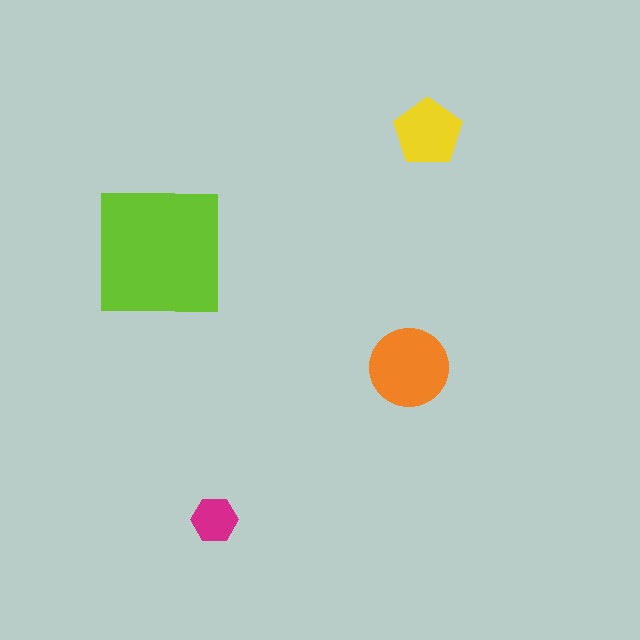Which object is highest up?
The yellow pentagon is topmost.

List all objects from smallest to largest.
The magenta hexagon, the yellow pentagon, the orange circle, the lime square.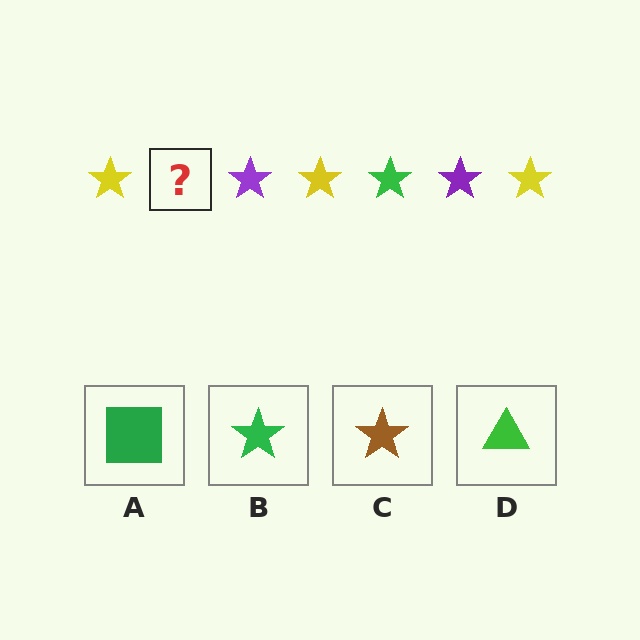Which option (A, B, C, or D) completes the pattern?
B.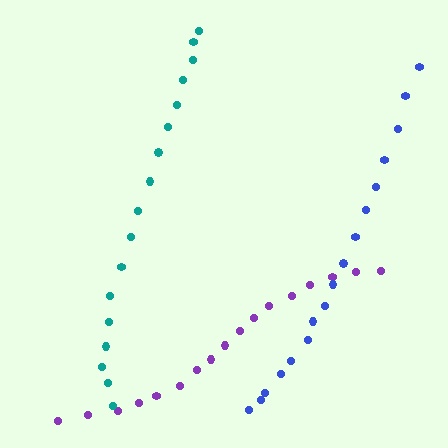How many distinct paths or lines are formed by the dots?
There are 3 distinct paths.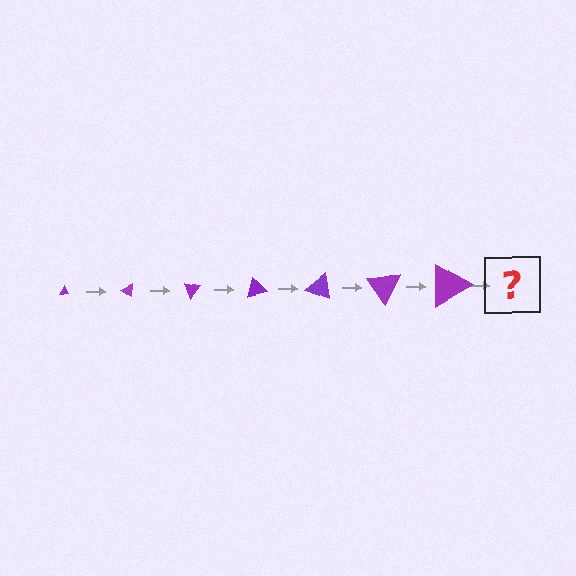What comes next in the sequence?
The next element should be a triangle, larger than the previous one and rotated 245 degrees from the start.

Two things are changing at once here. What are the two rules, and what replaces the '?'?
The two rules are that the triangle grows larger each step and it rotates 35 degrees each step. The '?' should be a triangle, larger than the previous one and rotated 245 degrees from the start.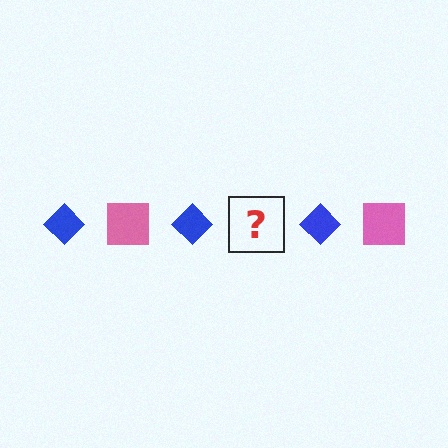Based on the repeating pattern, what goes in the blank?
The blank should be a pink square.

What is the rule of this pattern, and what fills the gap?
The rule is that the pattern alternates between blue diamond and pink square. The gap should be filled with a pink square.